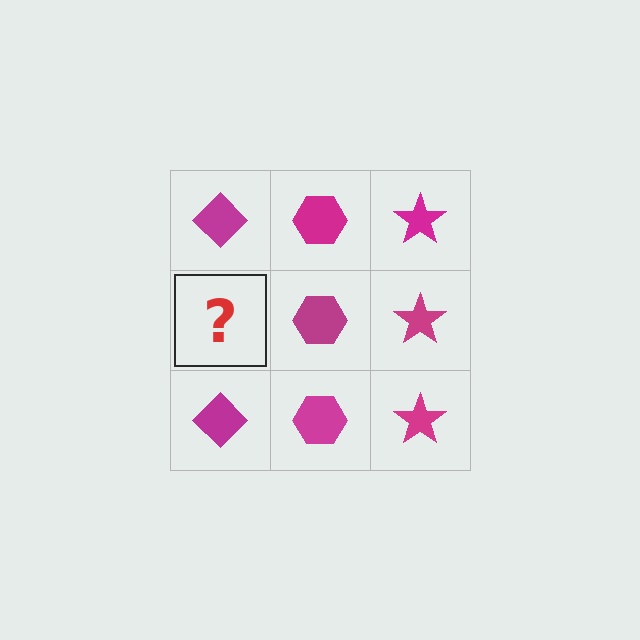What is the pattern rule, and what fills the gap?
The rule is that each column has a consistent shape. The gap should be filled with a magenta diamond.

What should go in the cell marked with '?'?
The missing cell should contain a magenta diamond.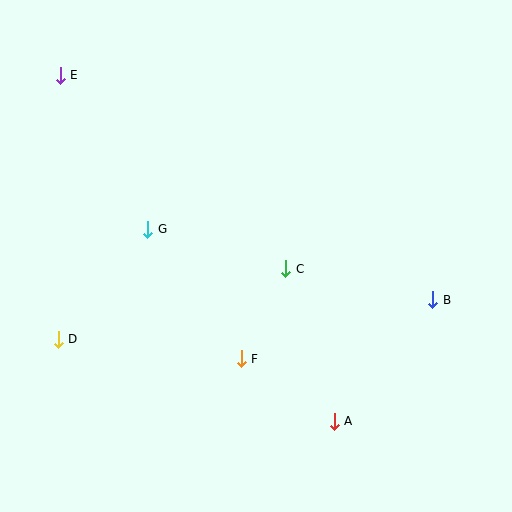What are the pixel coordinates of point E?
Point E is at (60, 75).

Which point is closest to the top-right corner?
Point B is closest to the top-right corner.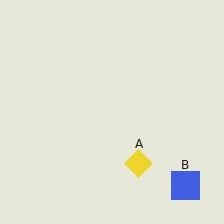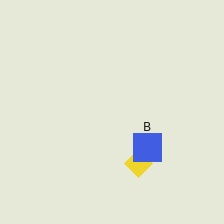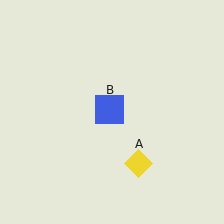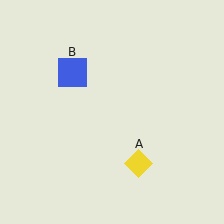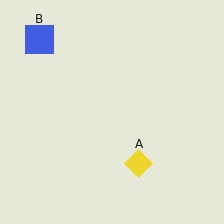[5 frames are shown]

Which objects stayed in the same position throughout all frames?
Yellow diamond (object A) remained stationary.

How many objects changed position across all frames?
1 object changed position: blue square (object B).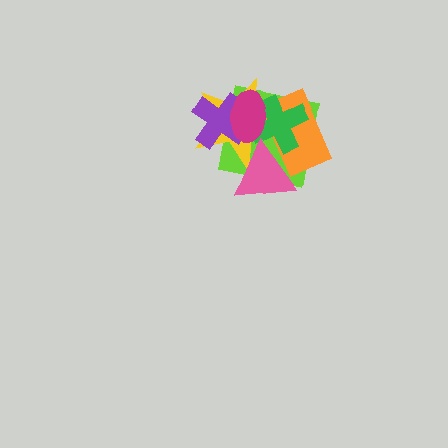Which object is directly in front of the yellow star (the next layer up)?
The purple cross is directly in front of the yellow star.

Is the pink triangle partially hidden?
No, no other shape covers it.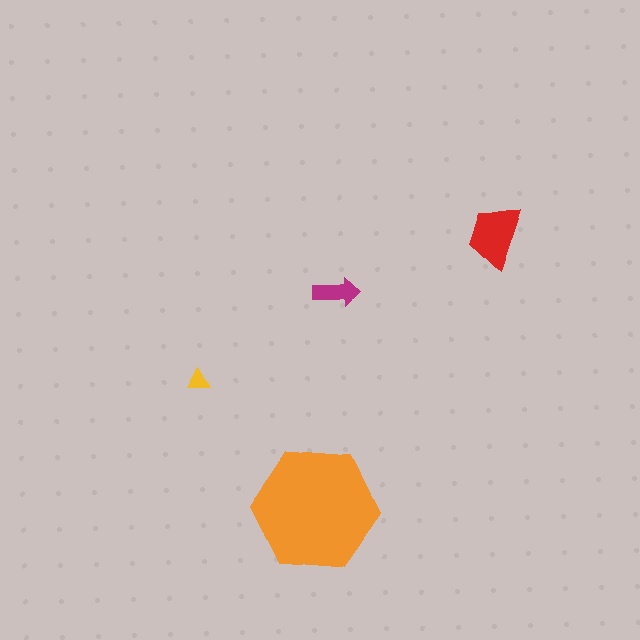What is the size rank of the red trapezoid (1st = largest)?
2nd.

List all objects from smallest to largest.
The yellow triangle, the magenta arrow, the red trapezoid, the orange hexagon.